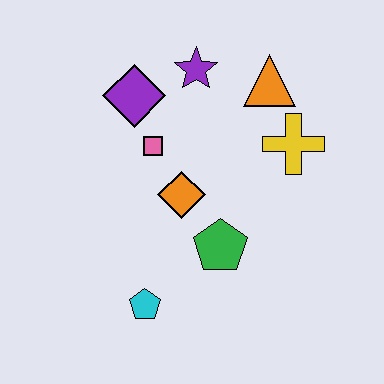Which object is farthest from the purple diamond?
The cyan pentagon is farthest from the purple diamond.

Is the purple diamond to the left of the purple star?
Yes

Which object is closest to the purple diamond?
The pink square is closest to the purple diamond.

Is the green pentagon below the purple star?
Yes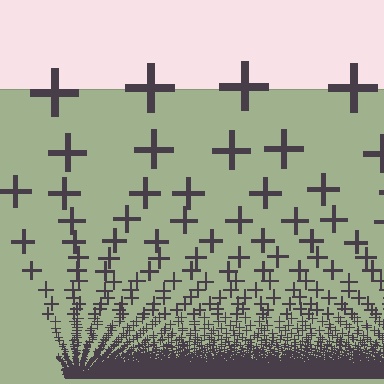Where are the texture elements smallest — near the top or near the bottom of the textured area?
Near the bottom.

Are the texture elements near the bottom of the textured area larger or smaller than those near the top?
Smaller. The gradient is inverted — elements near the bottom are smaller and denser.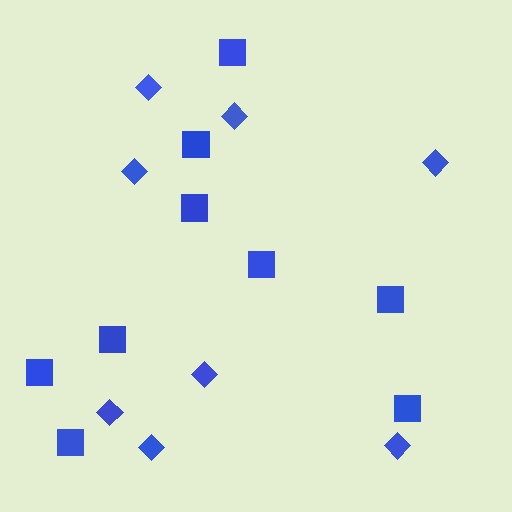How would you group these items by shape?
There are 2 groups: one group of diamonds (8) and one group of squares (9).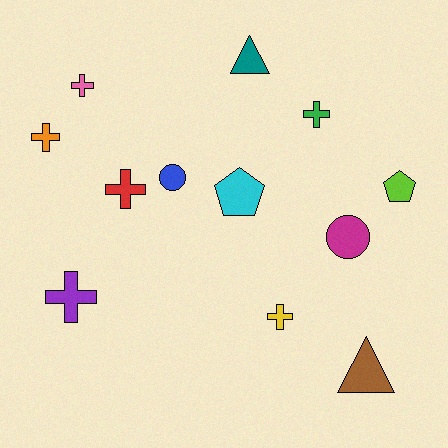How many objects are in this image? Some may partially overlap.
There are 12 objects.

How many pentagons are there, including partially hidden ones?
There are 2 pentagons.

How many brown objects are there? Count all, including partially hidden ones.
There is 1 brown object.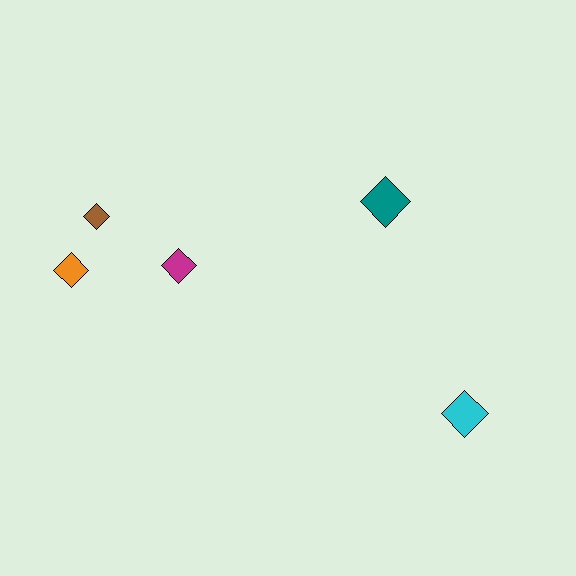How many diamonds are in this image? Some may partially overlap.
There are 5 diamonds.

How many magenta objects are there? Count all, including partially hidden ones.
There is 1 magenta object.